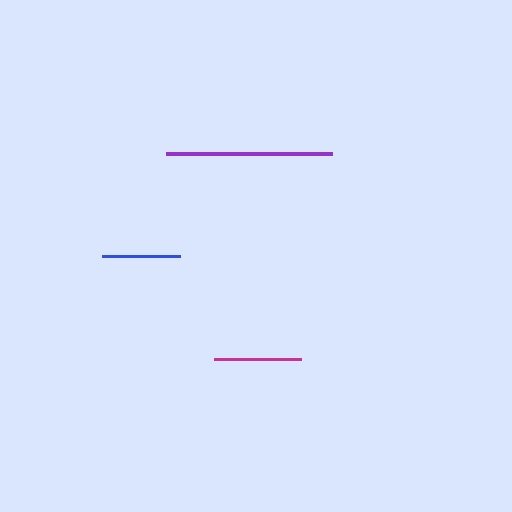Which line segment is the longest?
The purple line is the longest at approximately 166 pixels.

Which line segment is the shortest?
The blue line is the shortest at approximately 78 pixels.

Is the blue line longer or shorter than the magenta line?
The magenta line is longer than the blue line.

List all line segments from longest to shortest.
From longest to shortest: purple, magenta, blue.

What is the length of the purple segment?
The purple segment is approximately 166 pixels long.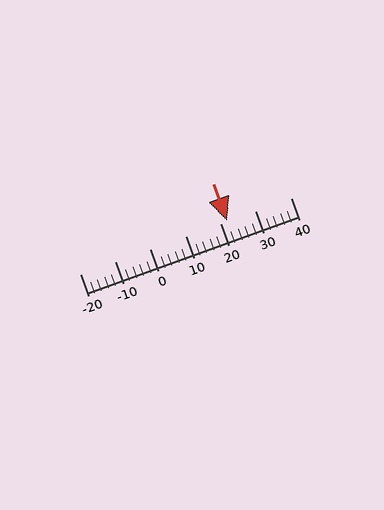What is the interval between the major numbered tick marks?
The major tick marks are spaced 10 units apart.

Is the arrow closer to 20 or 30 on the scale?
The arrow is closer to 20.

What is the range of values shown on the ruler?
The ruler shows values from -20 to 40.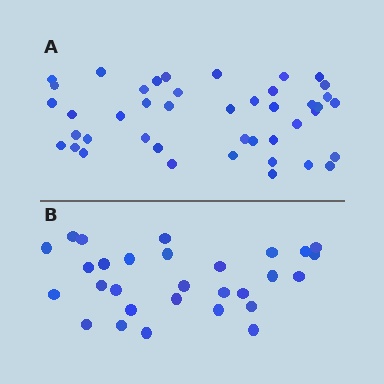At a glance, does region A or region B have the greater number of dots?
Region A (the top region) has more dots.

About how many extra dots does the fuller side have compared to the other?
Region A has approximately 15 more dots than region B.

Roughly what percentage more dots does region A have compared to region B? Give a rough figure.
About 50% more.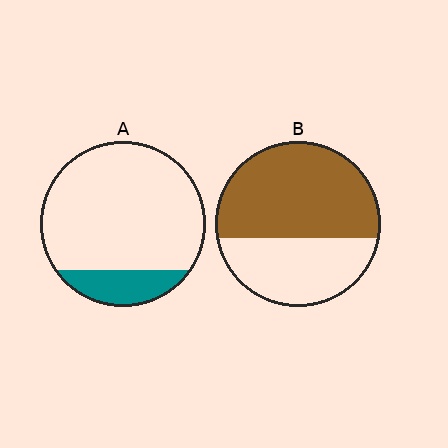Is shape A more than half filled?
No.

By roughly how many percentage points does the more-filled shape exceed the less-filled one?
By roughly 45 percentage points (B over A).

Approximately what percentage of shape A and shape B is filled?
A is approximately 15% and B is approximately 60%.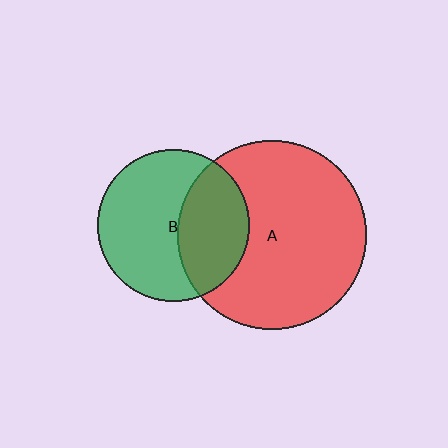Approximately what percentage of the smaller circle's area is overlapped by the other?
Approximately 40%.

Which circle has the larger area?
Circle A (red).